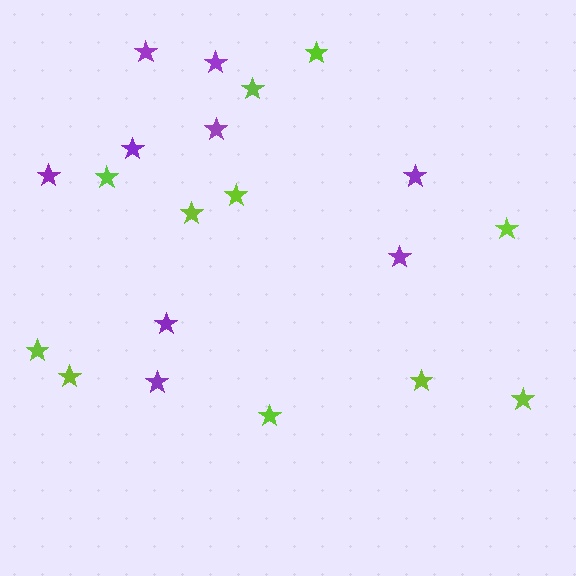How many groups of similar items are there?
There are 2 groups: one group of lime stars (11) and one group of purple stars (9).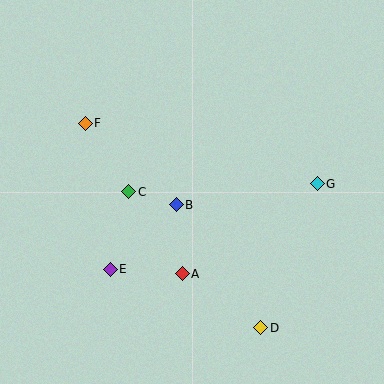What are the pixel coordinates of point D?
Point D is at (261, 328).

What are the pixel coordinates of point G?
Point G is at (317, 184).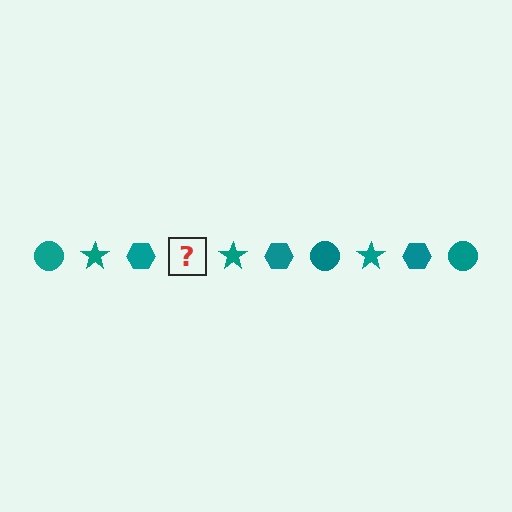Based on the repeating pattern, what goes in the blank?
The blank should be a teal circle.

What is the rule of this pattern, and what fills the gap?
The rule is that the pattern cycles through circle, star, hexagon shapes in teal. The gap should be filled with a teal circle.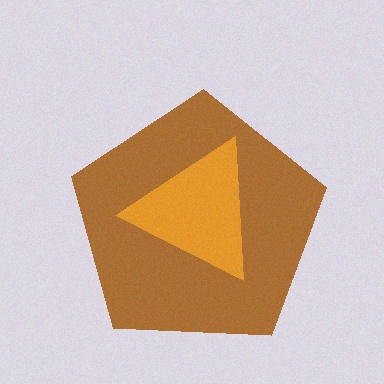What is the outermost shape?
The brown pentagon.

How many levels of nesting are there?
2.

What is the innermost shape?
The orange triangle.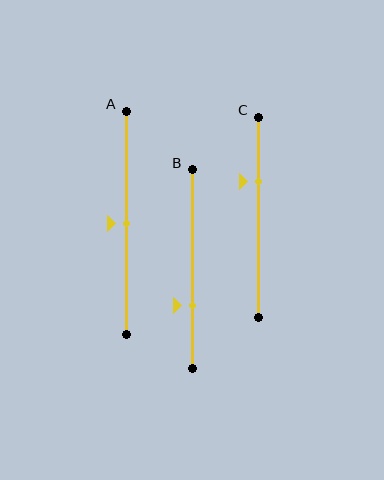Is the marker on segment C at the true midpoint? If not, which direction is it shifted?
No, the marker on segment C is shifted upward by about 18% of the segment length.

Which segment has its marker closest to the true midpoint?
Segment A has its marker closest to the true midpoint.